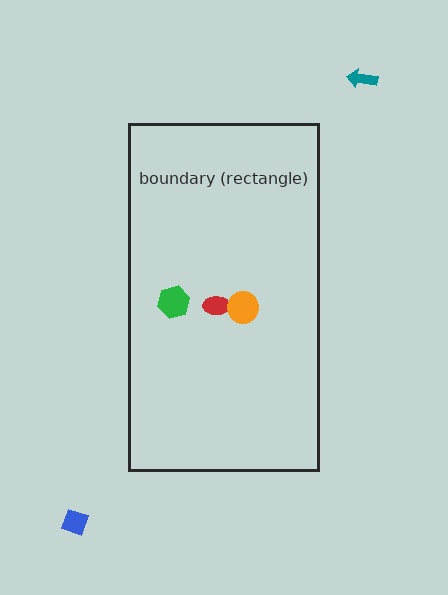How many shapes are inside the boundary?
3 inside, 2 outside.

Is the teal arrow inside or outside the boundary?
Outside.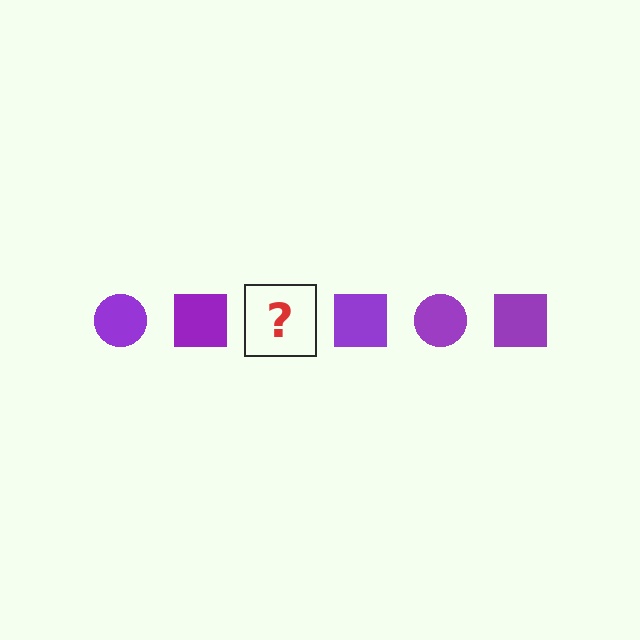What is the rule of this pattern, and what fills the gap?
The rule is that the pattern cycles through circle, square shapes in purple. The gap should be filled with a purple circle.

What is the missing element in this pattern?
The missing element is a purple circle.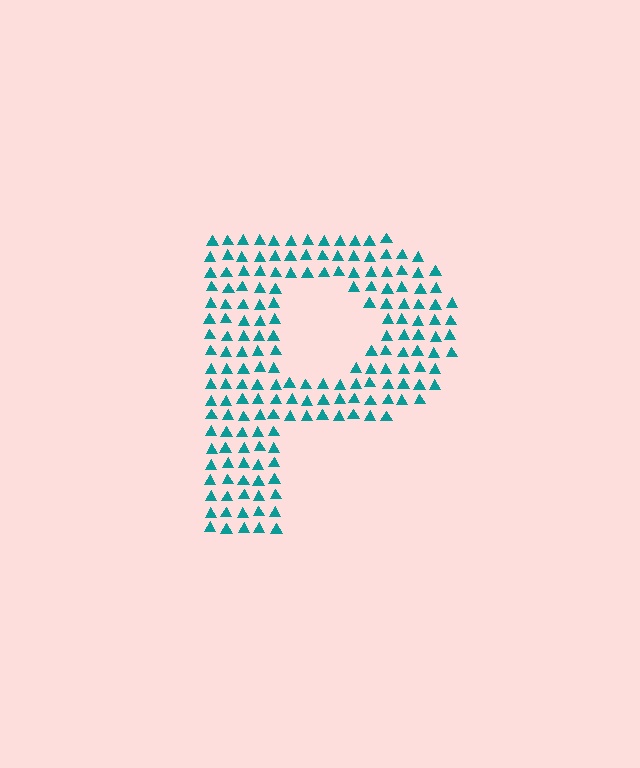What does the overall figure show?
The overall figure shows the letter P.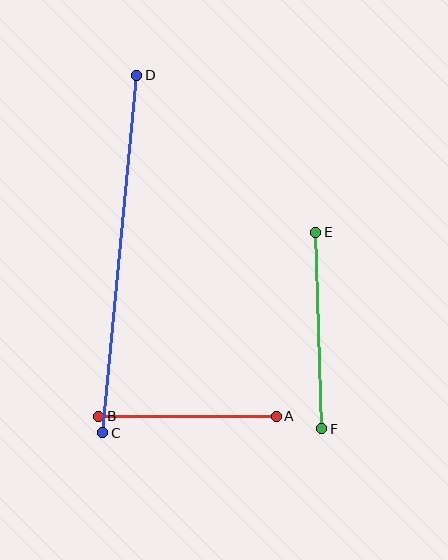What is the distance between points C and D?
The distance is approximately 359 pixels.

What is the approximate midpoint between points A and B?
The midpoint is at approximately (188, 416) pixels.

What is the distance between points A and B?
The distance is approximately 178 pixels.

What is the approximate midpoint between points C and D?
The midpoint is at approximately (120, 254) pixels.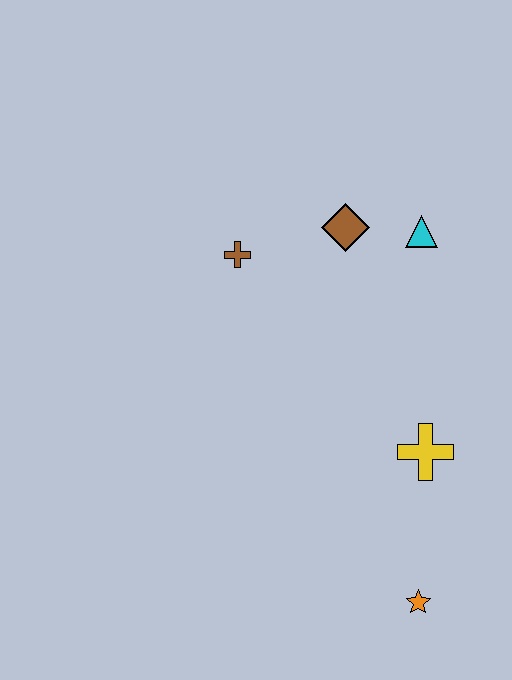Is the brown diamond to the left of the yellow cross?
Yes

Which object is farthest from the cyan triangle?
The orange star is farthest from the cyan triangle.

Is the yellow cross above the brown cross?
No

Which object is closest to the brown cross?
The brown diamond is closest to the brown cross.